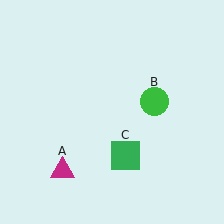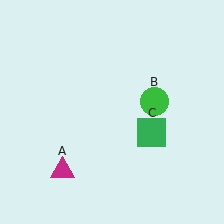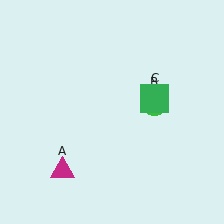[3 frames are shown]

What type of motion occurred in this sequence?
The green square (object C) rotated counterclockwise around the center of the scene.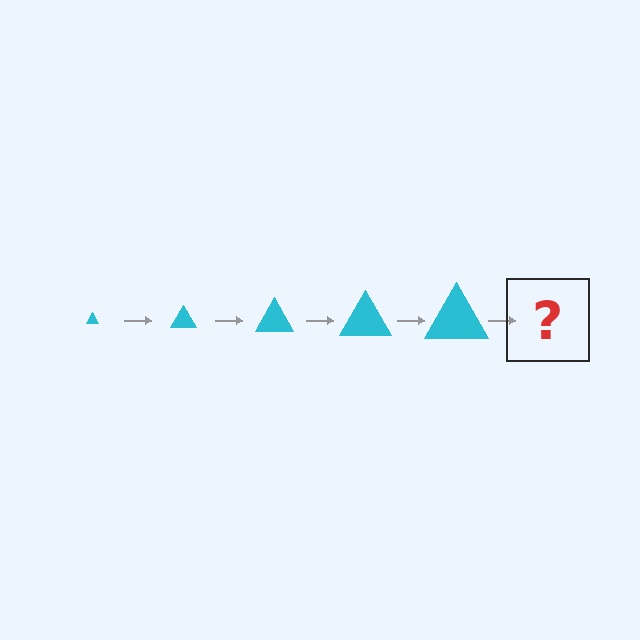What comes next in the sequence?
The next element should be a cyan triangle, larger than the previous one.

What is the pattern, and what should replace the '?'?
The pattern is that the triangle gets progressively larger each step. The '?' should be a cyan triangle, larger than the previous one.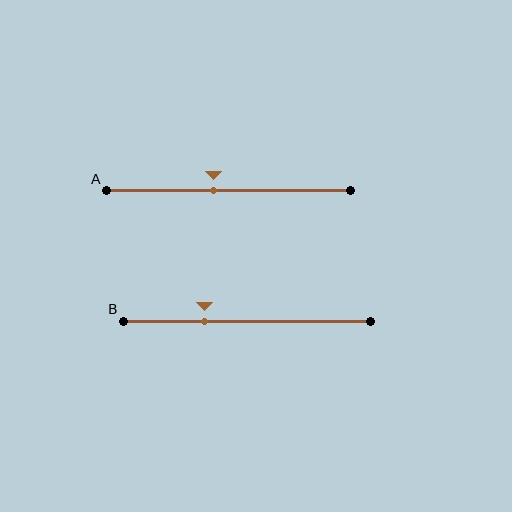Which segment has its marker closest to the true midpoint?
Segment A has its marker closest to the true midpoint.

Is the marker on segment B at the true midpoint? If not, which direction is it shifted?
No, the marker on segment B is shifted to the left by about 17% of the segment length.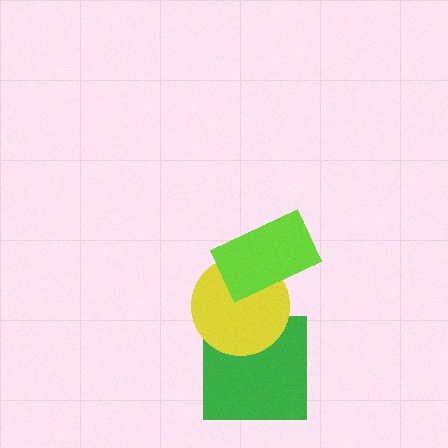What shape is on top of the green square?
The yellow circle is on top of the green square.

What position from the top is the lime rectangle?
The lime rectangle is 1st from the top.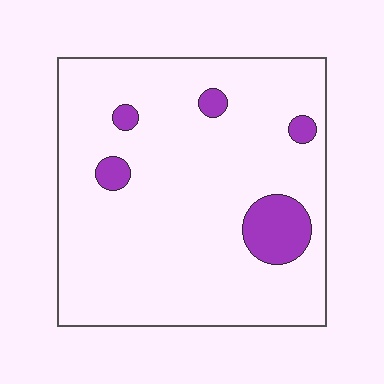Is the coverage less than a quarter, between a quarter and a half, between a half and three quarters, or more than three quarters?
Less than a quarter.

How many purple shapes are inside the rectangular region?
5.